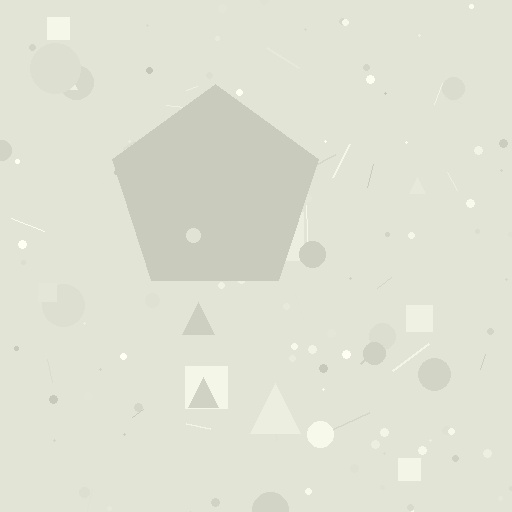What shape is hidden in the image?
A pentagon is hidden in the image.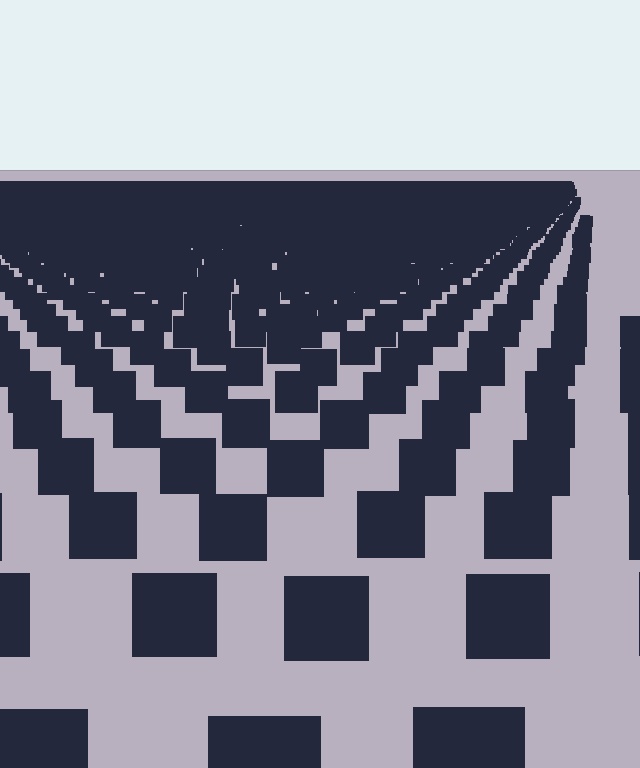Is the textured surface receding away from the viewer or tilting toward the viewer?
The surface is receding away from the viewer. Texture elements get smaller and denser toward the top.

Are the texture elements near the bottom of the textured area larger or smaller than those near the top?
Larger. Near the bottom, elements are closer to the viewer and appear at a bigger on-screen size.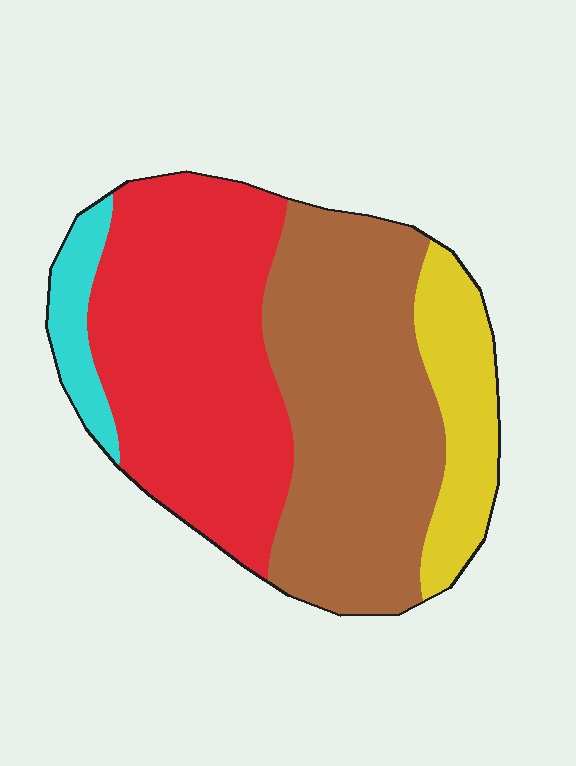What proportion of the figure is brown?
Brown covers 40% of the figure.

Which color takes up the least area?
Cyan, at roughly 5%.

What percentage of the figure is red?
Red takes up about two fifths (2/5) of the figure.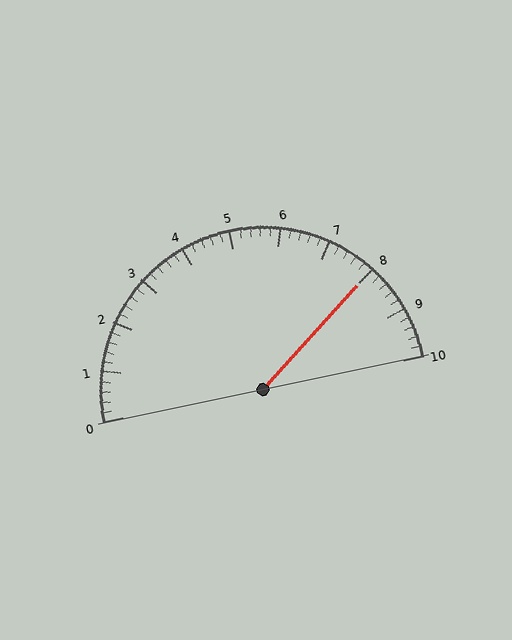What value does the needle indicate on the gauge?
The needle indicates approximately 8.0.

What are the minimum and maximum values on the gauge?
The gauge ranges from 0 to 10.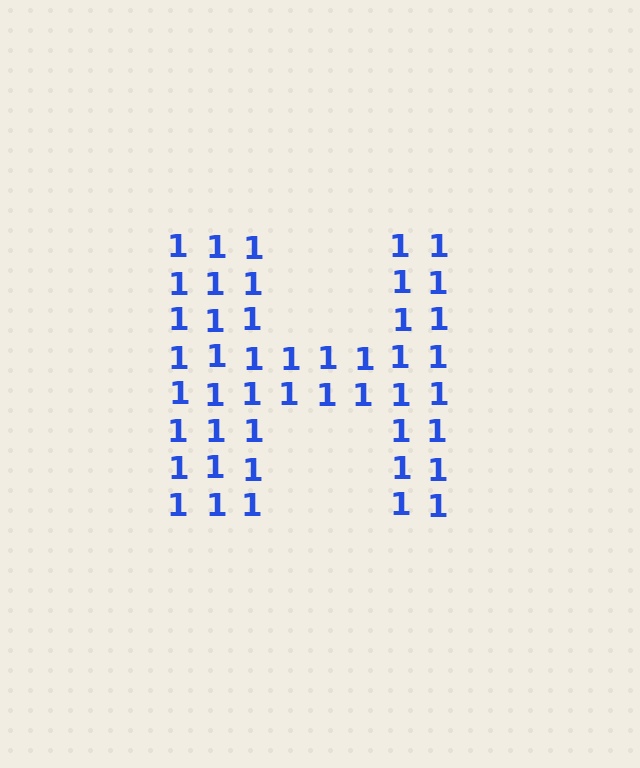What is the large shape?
The large shape is the letter H.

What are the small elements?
The small elements are digit 1's.